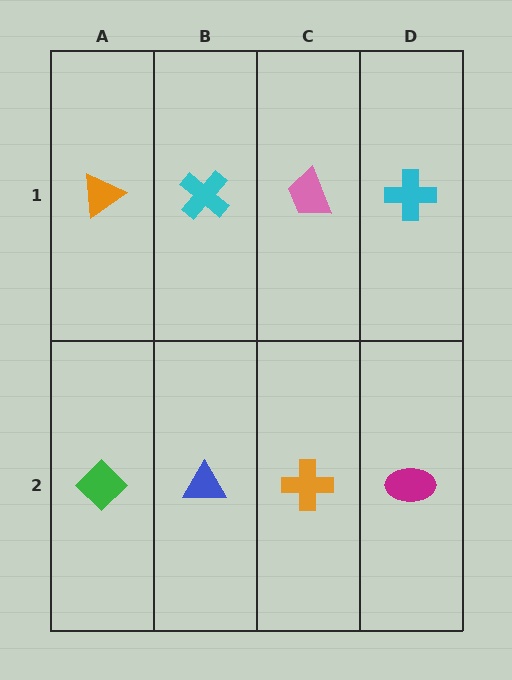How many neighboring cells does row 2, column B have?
3.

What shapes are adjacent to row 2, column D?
A cyan cross (row 1, column D), an orange cross (row 2, column C).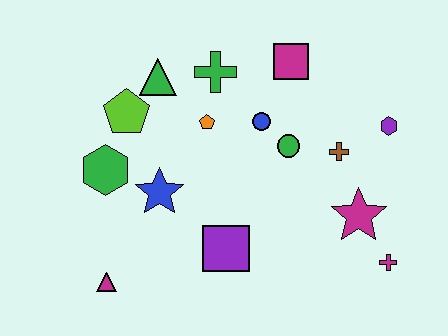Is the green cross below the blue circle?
No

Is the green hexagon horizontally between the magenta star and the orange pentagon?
No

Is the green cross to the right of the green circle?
No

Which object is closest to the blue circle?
The green circle is closest to the blue circle.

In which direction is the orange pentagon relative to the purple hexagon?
The orange pentagon is to the left of the purple hexagon.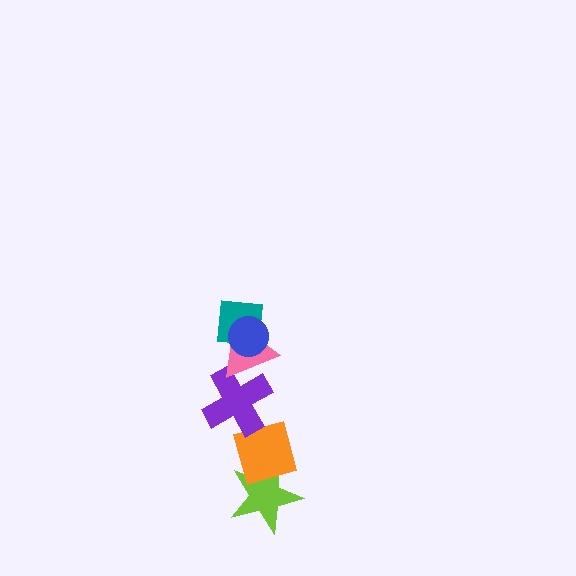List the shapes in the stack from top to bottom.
From top to bottom: the blue circle, the teal square, the pink triangle, the purple cross, the orange diamond, the lime star.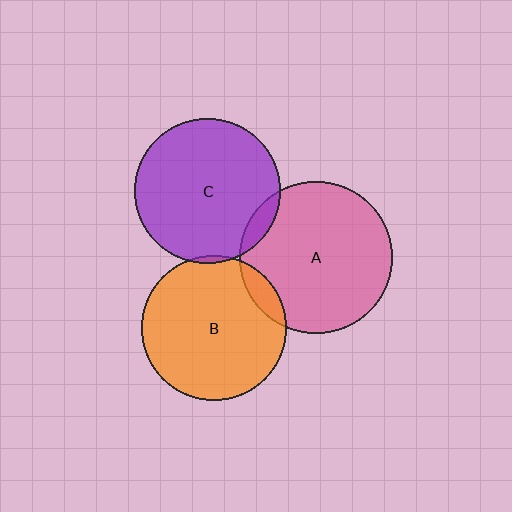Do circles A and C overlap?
Yes.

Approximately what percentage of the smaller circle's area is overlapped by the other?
Approximately 5%.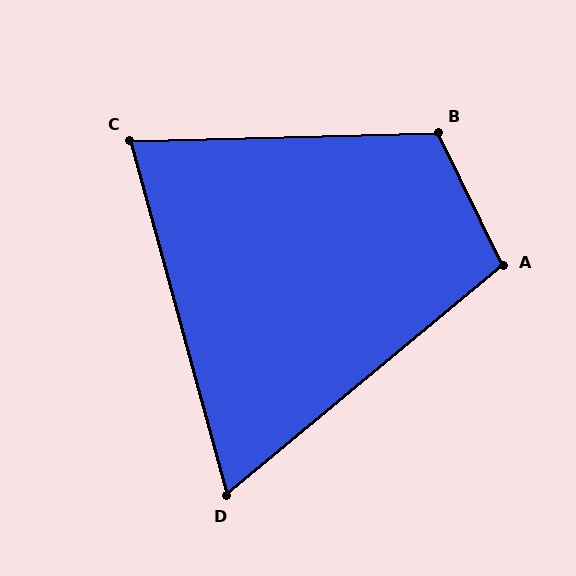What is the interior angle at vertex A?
Approximately 104 degrees (obtuse).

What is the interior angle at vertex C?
Approximately 76 degrees (acute).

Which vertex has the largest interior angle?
B, at approximately 115 degrees.